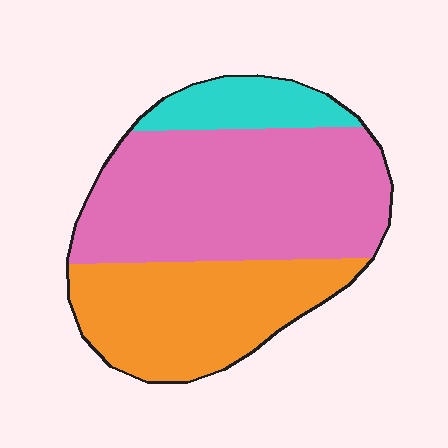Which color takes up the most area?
Pink, at roughly 55%.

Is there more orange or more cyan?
Orange.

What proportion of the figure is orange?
Orange takes up between a third and a half of the figure.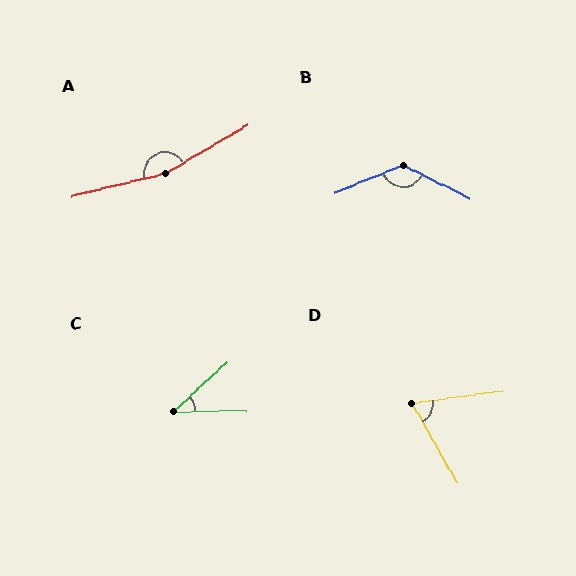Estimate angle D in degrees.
Approximately 69 degrees.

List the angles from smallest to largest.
C (42°), D (69°), B (131°), A (163°).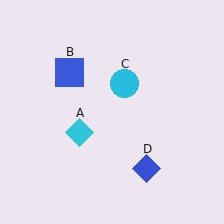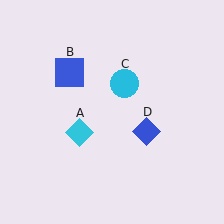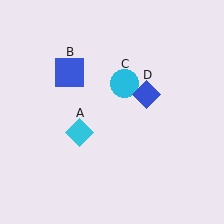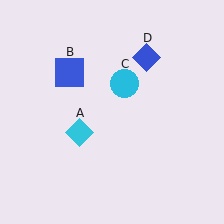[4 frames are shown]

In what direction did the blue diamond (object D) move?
The blue diamond (object D) moved up.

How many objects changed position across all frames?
1 object changed position: blue diamond (object D).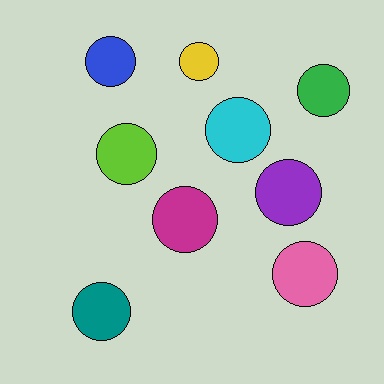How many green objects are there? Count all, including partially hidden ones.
There is 1 green object.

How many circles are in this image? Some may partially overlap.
There are 9 circles.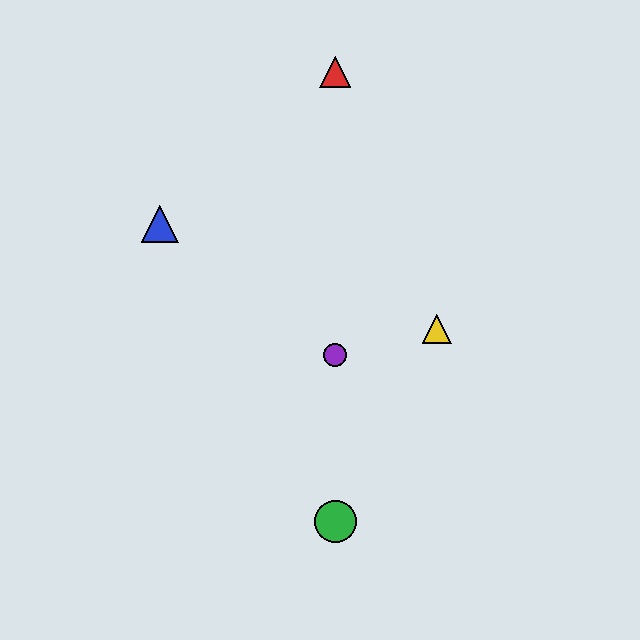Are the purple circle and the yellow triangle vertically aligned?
No, the purple circle is at x≈335 and the yellow triangle is at x≈437.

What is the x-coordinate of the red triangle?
The red triangle is at x≈335.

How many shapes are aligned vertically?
3 shapes (the red triangle, the green circle, the purple circle) are aligned vertically.